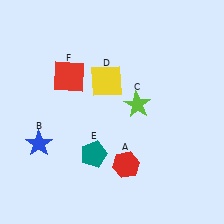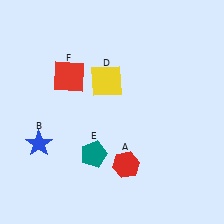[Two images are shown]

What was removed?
The lime star (C) was removed in Image 2.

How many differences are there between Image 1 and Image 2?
There is 1 difference between the two images.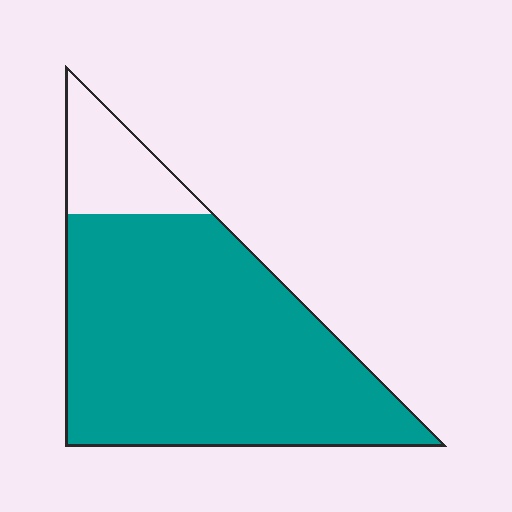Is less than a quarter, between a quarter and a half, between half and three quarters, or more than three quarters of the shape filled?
More than three quarters.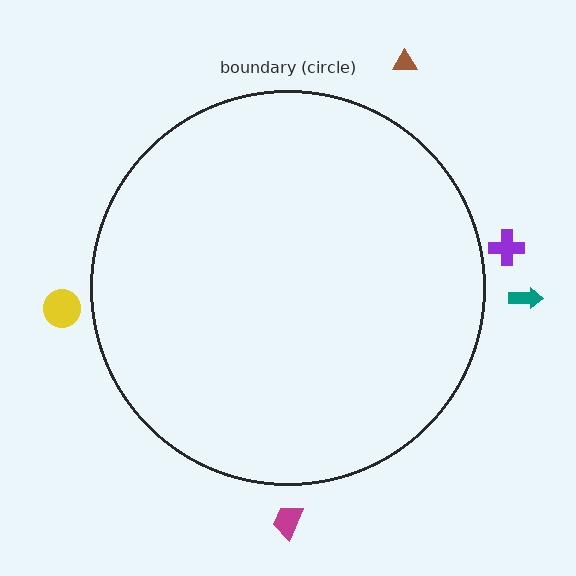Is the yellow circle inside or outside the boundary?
Outside.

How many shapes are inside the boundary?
0 inside, 5 outside.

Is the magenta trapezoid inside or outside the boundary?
Outside.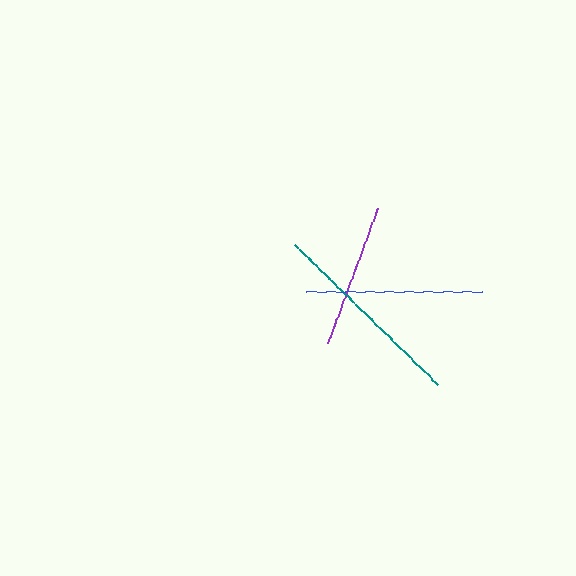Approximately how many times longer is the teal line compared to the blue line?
The teal line is approximately 1.1 times the length of the blue line.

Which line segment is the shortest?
The purple line is the shortest at approximately 144 pixels.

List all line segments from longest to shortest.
From longest to shortest: teal, blue, purple.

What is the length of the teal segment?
The teal segment is approximately 200 pixels long.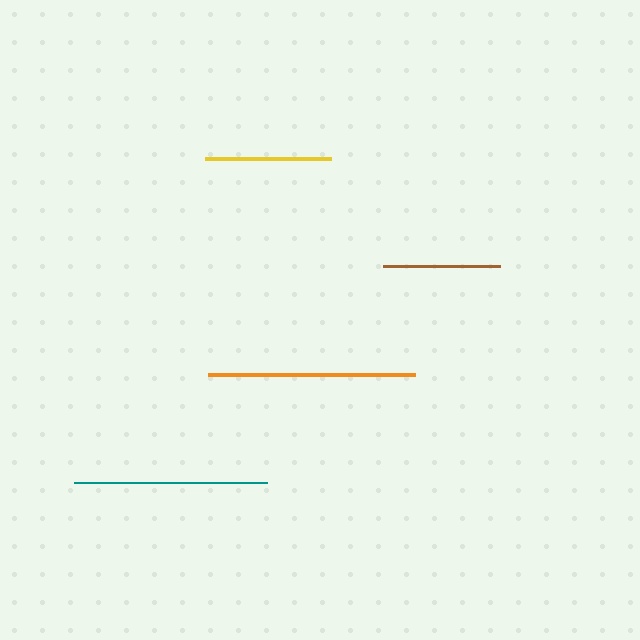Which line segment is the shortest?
The brown line is the shortest at approximately 117 pixels.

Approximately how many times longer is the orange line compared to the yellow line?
The orange line is approximately 1.6 times the length of the yellow line.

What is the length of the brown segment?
The brown segment is approximately 117 pixels long.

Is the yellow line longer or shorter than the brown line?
The yellow line is longer than the brown line.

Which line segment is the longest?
The orange line is the longest at approximately 206 pixels.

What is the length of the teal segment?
The teal segment is approximately 194 pixels long.